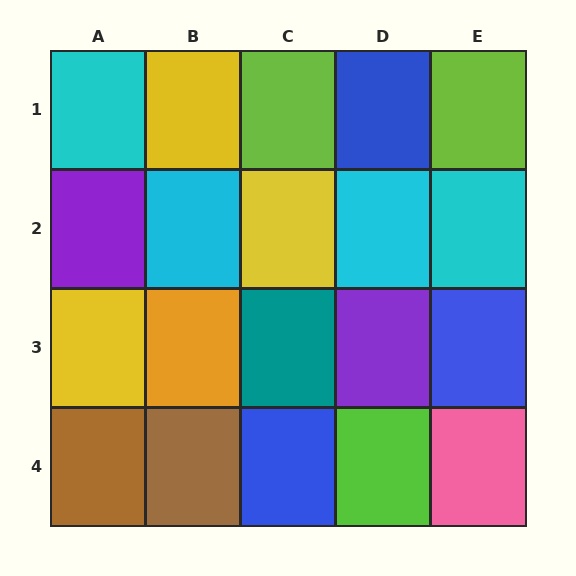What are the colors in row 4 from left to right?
Brown, brown, blue, lime, pink.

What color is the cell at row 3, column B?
Orange.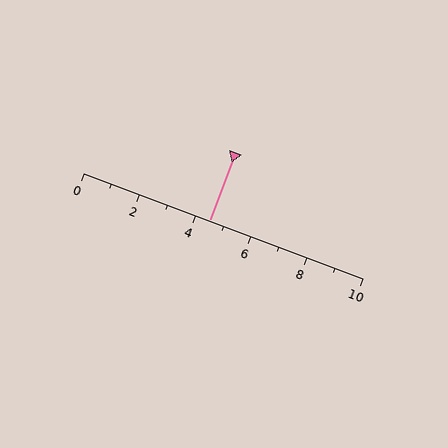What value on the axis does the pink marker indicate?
The marker indicates approximately 4.5.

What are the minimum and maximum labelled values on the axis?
The axis runs from 0 to 10.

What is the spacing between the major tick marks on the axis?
The major ticks are spaced 2 apart.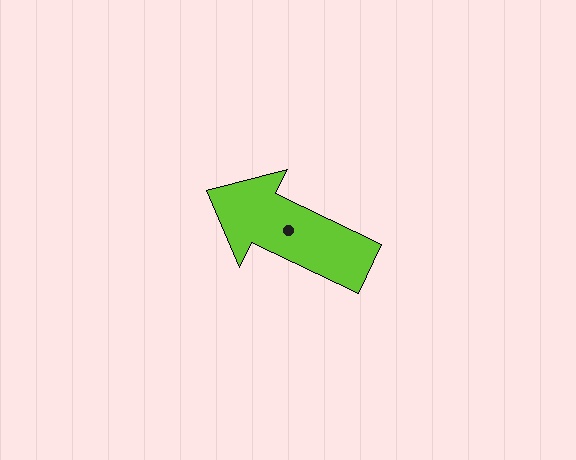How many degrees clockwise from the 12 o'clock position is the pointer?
Approximately 296 degrees.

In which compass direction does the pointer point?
Northwest.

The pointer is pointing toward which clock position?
Roughly 10 o'clock.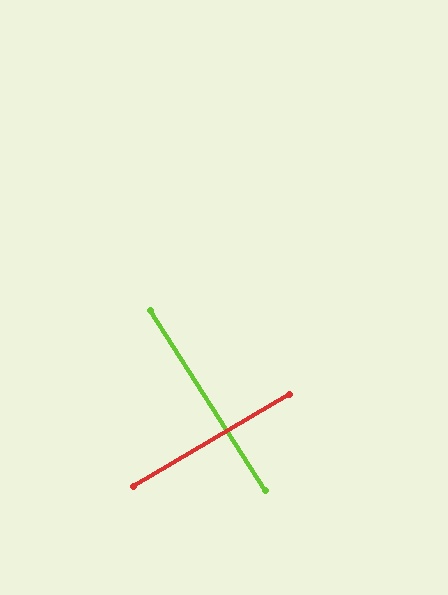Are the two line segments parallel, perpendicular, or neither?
Perpendicular — they meet at approximately 88°.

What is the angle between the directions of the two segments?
Approximately 88 degrees.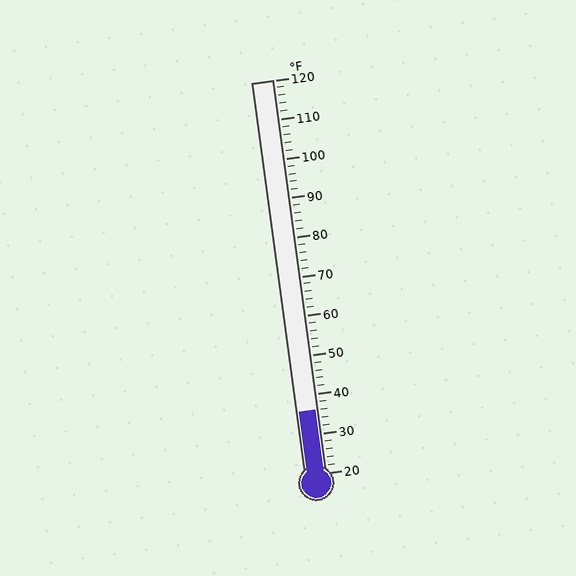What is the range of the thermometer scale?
The thermometer scale ranges from 20°F to 120°F.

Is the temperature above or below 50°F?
The temperature is below 50°F.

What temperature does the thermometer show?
The thermometer shows approximately 36°F.